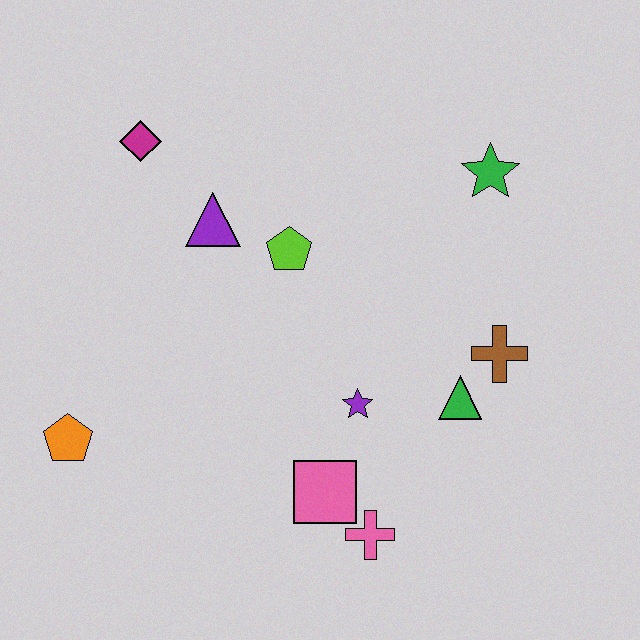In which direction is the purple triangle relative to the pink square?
The purple triangle is above the pink square.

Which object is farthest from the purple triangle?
The pink cross is farthest from the purple triangle.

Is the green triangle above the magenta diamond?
No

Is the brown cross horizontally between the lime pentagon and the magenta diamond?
No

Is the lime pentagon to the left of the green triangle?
Yes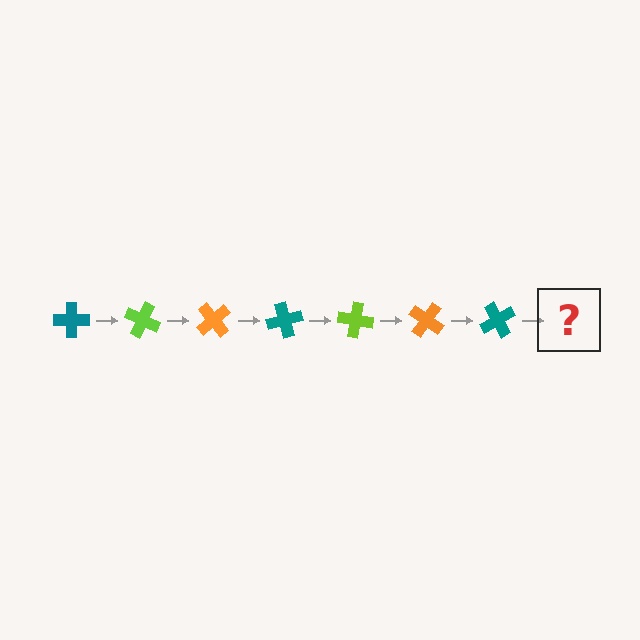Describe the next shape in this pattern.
It should be a lime cross, rotated 175 degrees from the start.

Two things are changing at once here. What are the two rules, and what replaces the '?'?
The two rules are that it rotates 25 degrees each step and the color cycles through teal, lime, and orange. The '?' should be a lime cross, rotated 175 degrees from the start.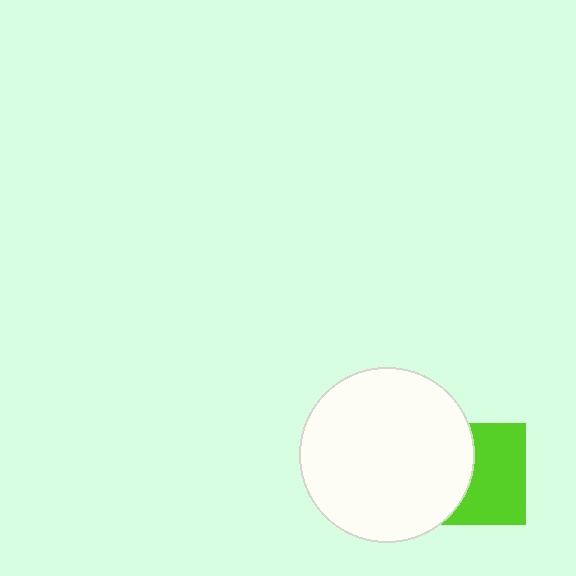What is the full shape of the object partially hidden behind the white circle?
The partially hidden object is a lime square.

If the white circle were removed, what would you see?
You would see the complete lime square.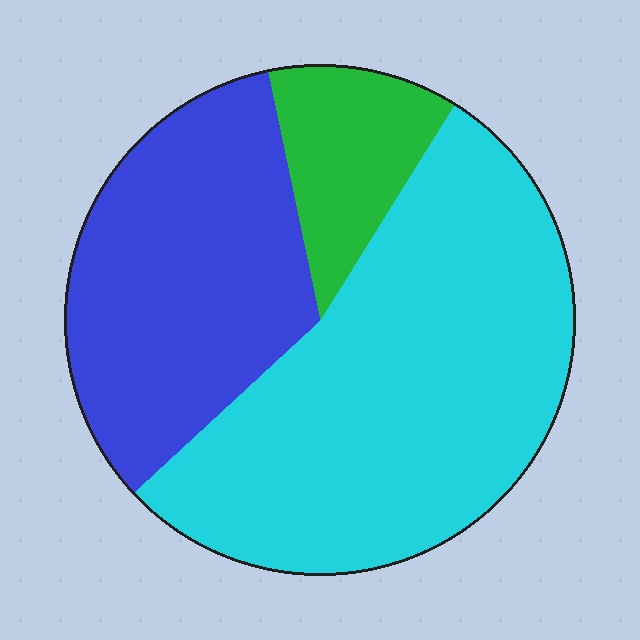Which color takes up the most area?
Cyan, at roughly 55%.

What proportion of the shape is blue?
Blue takes up between a quarter and a half of the shape.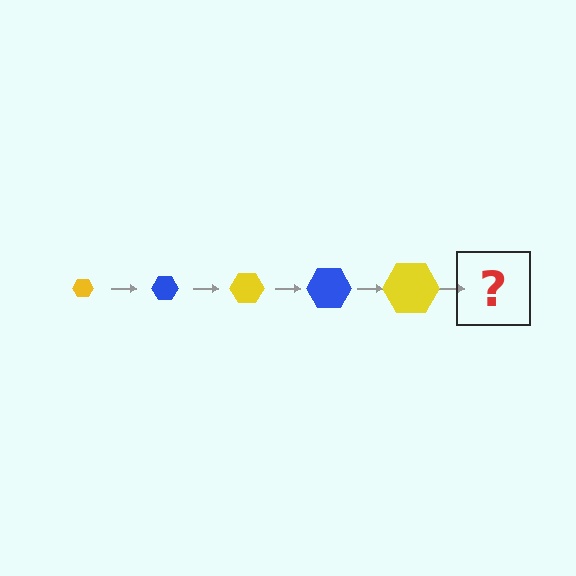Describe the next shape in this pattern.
It should be a blue hexagon, larger than the previous one.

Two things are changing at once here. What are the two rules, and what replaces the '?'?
The two rules are that the hexagon grows larger each step and the color cycles through yellow and blue. The '?' should be a blue hexagon, larger than the previous one.